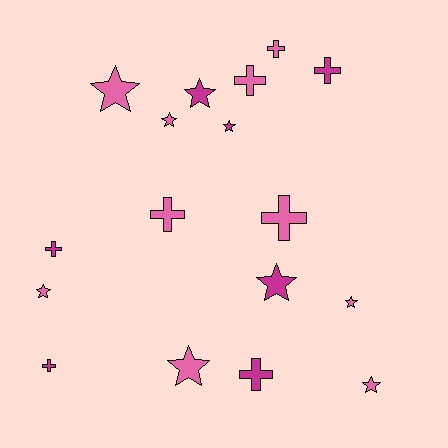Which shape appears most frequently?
Star, with 9 objects.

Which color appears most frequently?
Pink, with 10 objects.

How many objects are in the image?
There are 17 objects.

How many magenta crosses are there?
There are 4 magenta crosses.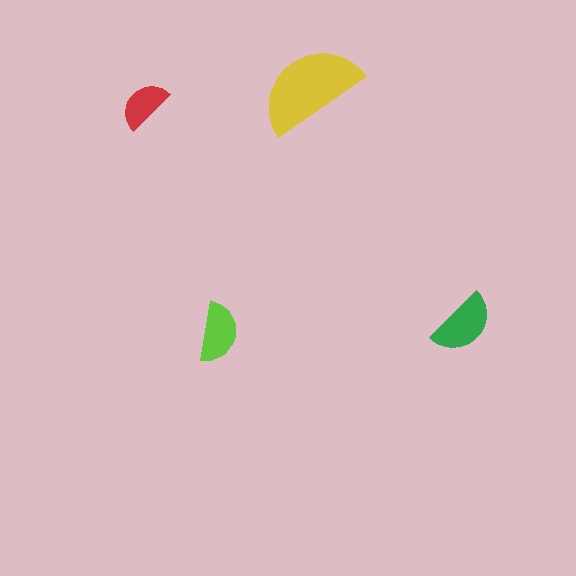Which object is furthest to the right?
The green semicircle is rightmost.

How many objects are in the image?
There are 4 objects in the image.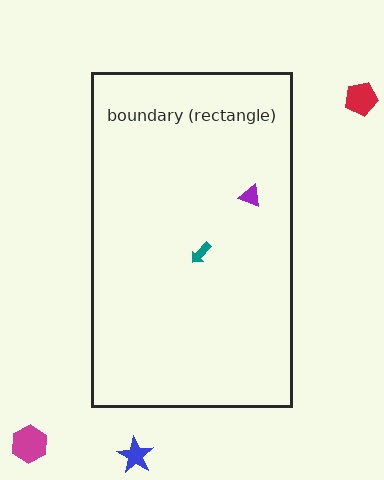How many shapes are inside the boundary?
2 inside, 3 outside.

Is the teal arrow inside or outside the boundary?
Inside.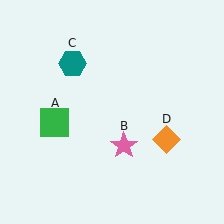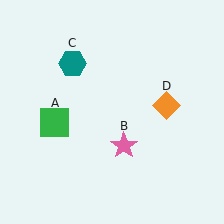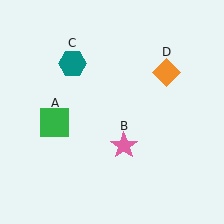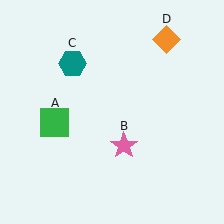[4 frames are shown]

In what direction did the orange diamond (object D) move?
The orange diamond (object D) moved up.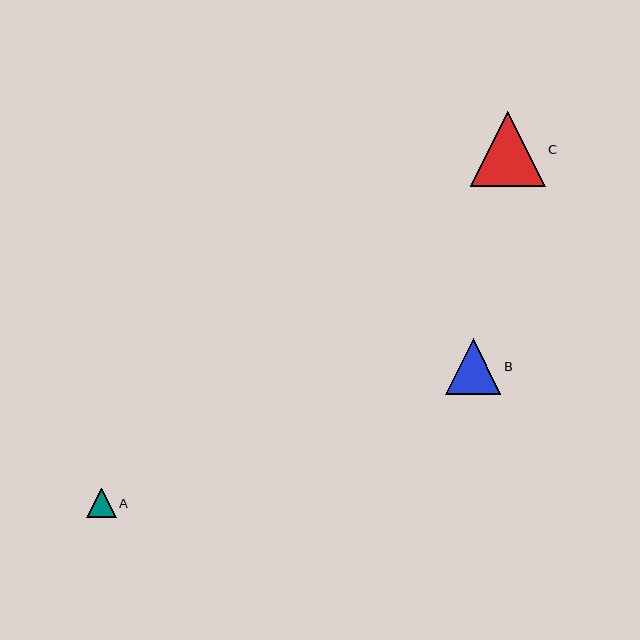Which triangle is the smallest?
Triangle A is the smallest with a size of approximately 29 pixels.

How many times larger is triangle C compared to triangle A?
Triangle C is approximately 2.6 times the size of triangle A.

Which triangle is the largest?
Triangle C is the largest with a size of approximately 75 pixels.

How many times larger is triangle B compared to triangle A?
Triangle B is approximately 1.9 times the size of triangle A.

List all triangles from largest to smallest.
From largest to smallest: C, B, A.